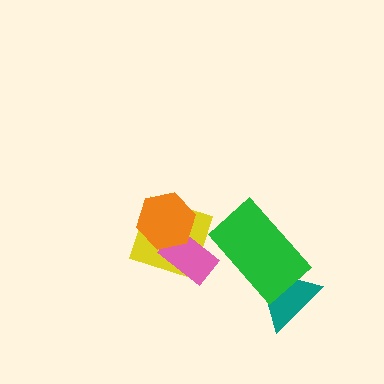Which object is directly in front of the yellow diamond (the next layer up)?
The pink rectangle is directly in front of the yellow diamond.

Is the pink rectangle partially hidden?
Yes, it is partially covered by another shape.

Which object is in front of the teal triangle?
The green rectangle is in front of the teal triangle.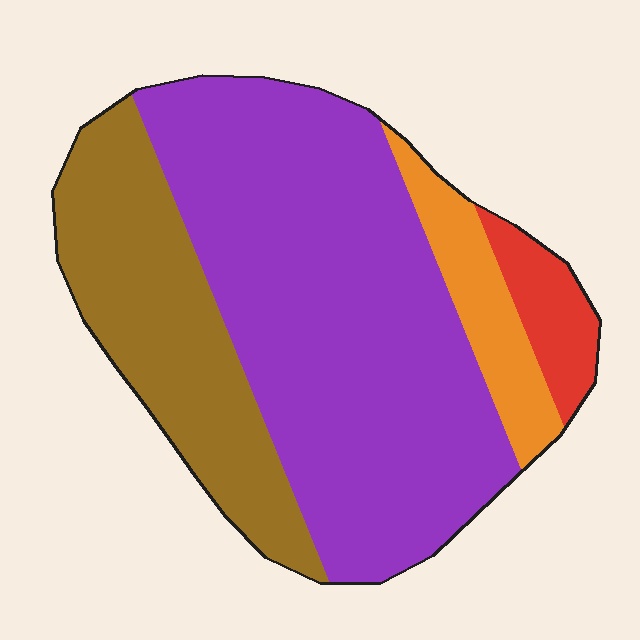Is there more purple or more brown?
Purple.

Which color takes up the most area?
Purple, at roughly 60%.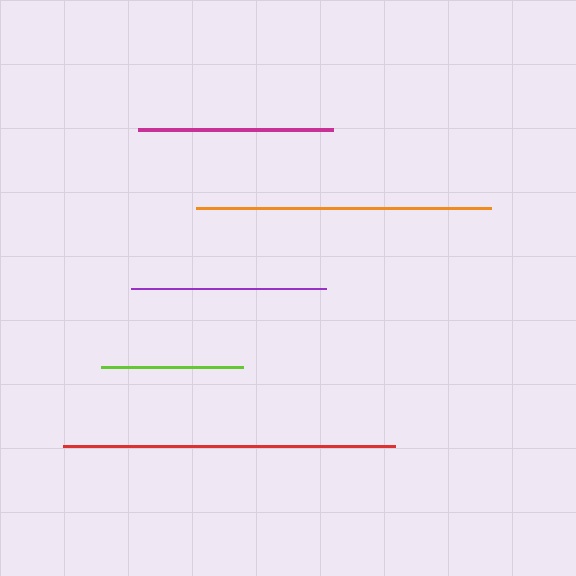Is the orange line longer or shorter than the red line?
The red line is longer than the orange line.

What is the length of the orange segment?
The orange segment is approximately 294 pixels long.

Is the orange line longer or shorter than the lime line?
The orange line is longer than the lime line.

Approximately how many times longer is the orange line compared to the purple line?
The orange line is approximately 1.5 times the length of the purple line.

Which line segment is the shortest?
The lime line is the shortest at approximately 142 pixels.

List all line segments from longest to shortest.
From longest to shortest: red, orange, purple, magenta, lime.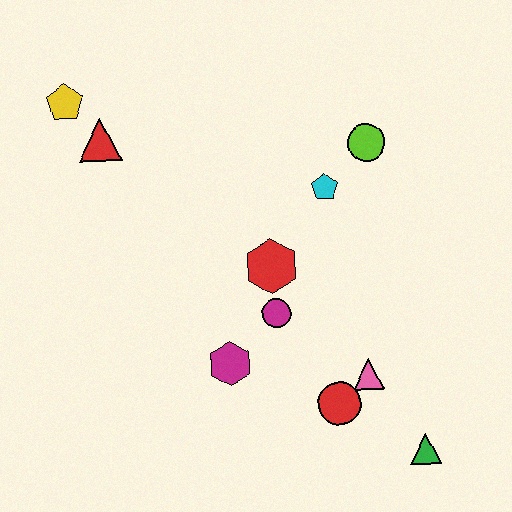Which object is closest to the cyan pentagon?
The lime circle is closest to the cyan pentagon.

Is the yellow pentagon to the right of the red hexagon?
No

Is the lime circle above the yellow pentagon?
No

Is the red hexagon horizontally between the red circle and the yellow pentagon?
Yes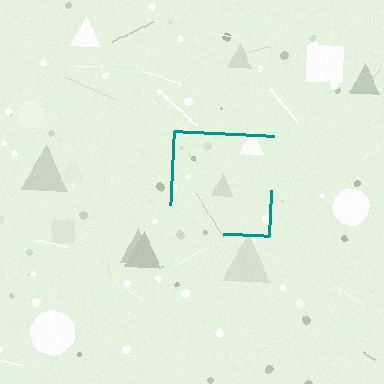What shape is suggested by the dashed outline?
The dashed outline suggests a square.